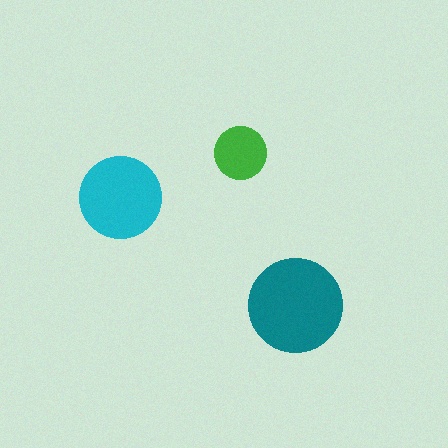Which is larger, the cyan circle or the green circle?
The cyan one.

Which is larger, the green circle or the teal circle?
The teal one.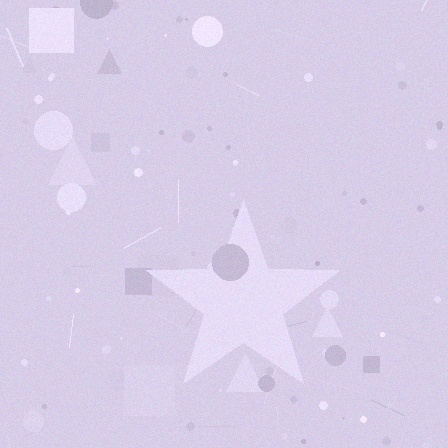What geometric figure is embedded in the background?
A star is embedded in the background.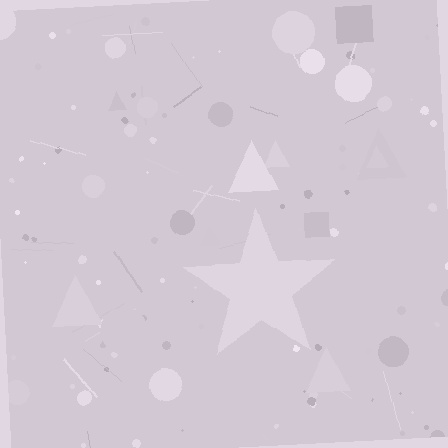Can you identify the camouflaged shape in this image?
The camouflaged shape is a star.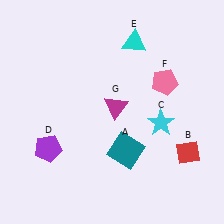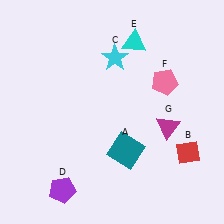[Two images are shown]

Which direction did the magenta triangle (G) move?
The magenta triangle (G) moved right.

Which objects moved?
The objects that moved are: the cyan star (C), the purple pentagon (D), the magenta triangle (G).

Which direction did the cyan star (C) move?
The cyan star (C) moved up.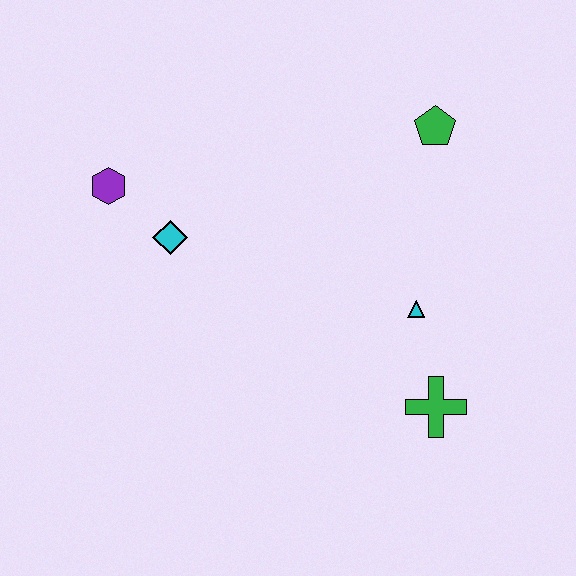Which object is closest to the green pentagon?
The cyan triangle is closest to the green pentagon.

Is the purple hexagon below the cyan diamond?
No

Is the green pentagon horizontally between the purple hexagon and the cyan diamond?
No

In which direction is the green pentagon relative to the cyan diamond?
The green pentagon is to the right of the cyan diamond.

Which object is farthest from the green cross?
The purple hexagon is farthest from the green cross.